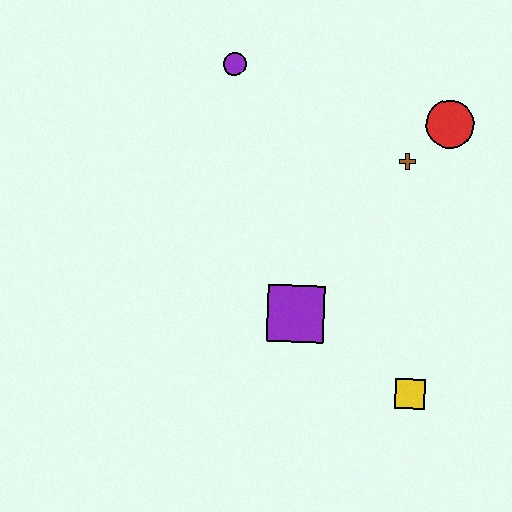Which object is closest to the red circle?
The brown cross is closest to the red circle.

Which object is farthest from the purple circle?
The yellow square is farthest from the purple circle.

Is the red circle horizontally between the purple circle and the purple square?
No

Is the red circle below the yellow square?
No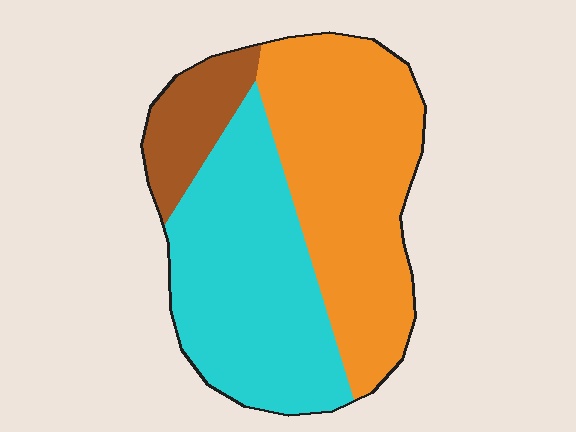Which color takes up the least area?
Brown, at roughly 10%.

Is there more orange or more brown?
Orange.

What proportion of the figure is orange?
Orange covers about 45% of the figure.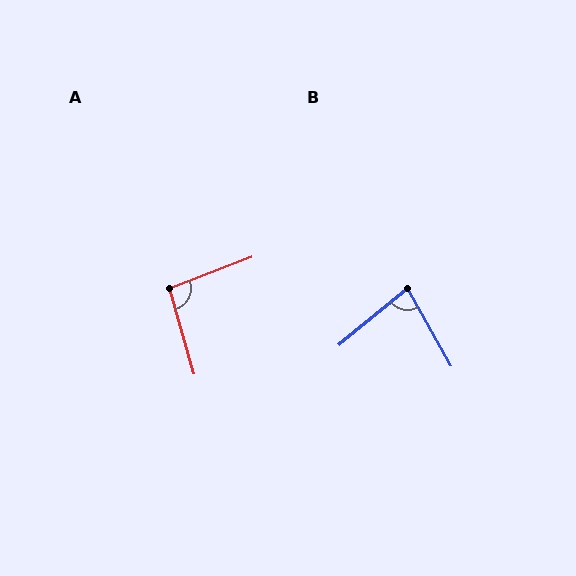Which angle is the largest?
A, at approximately 95 degrees.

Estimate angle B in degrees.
Approximately 80 degrees.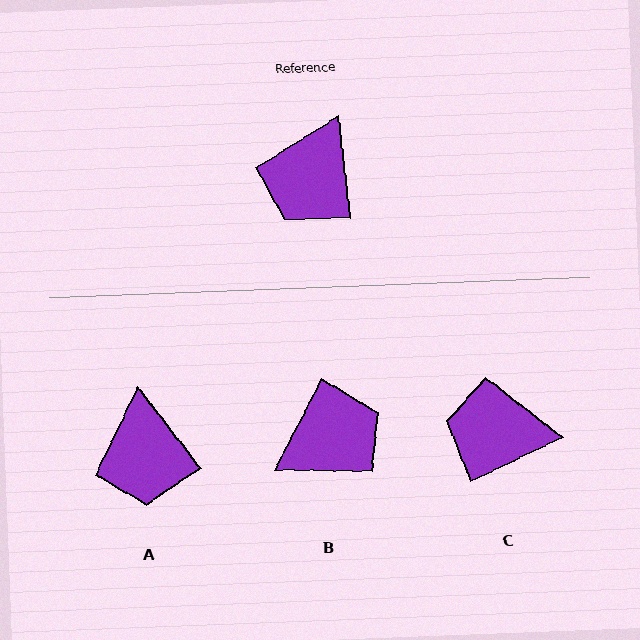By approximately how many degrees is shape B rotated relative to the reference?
Approximately 147 degrees counter-clockwise.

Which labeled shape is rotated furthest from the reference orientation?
B, about 147 degrees away.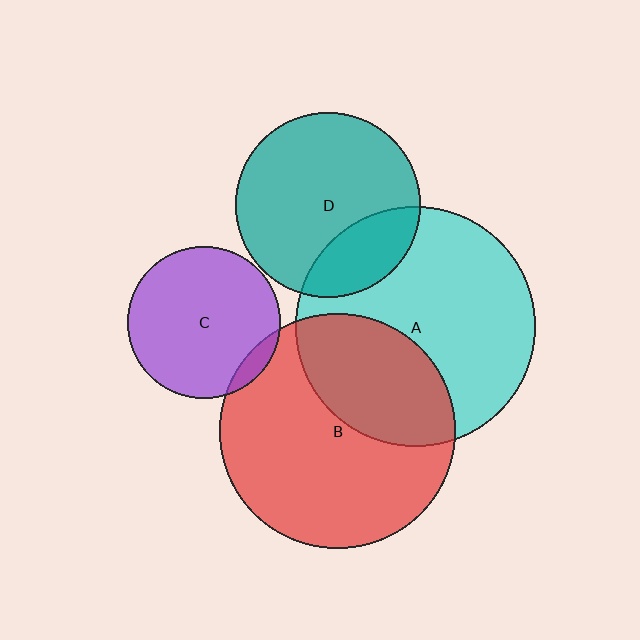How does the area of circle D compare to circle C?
Approximately 1.5 times.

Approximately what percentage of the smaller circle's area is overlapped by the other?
Approximately 25%.